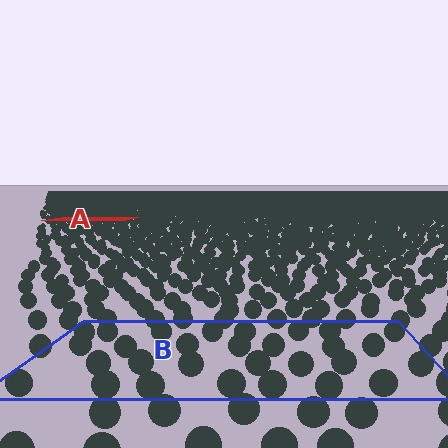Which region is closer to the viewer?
Region B is closer. The texture elements there are larger and more spread out.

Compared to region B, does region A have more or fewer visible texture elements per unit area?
Region A has more texture elements per unit area — they are packed more densely because it is farther away.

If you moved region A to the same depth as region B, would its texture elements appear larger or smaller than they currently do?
They would appear larger. At a closer depth, the same texture elements are projected at a bigger on-screen size.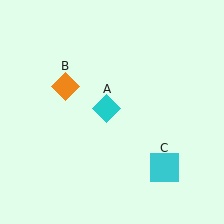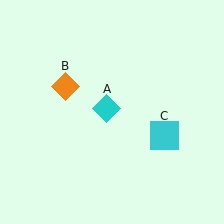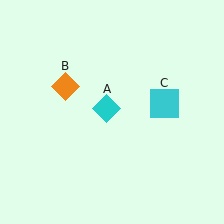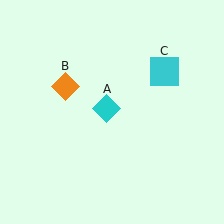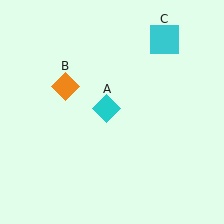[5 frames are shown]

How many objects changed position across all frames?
1 object changed position: cyan square (object C).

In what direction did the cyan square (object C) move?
The cyan square (object C) moved up.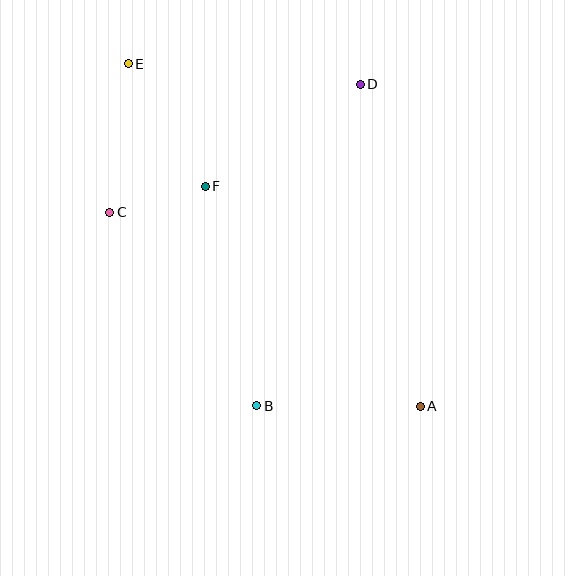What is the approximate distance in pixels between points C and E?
The distance between C and E is approximately 150 pixels.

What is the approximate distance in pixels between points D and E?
The distance between D and E is approximately 233 pixels.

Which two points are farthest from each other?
Points A and E are farthest from each other.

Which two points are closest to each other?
Points C and F are closest to each other.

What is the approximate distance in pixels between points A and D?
The distance between A and D is approximately 328 pixels.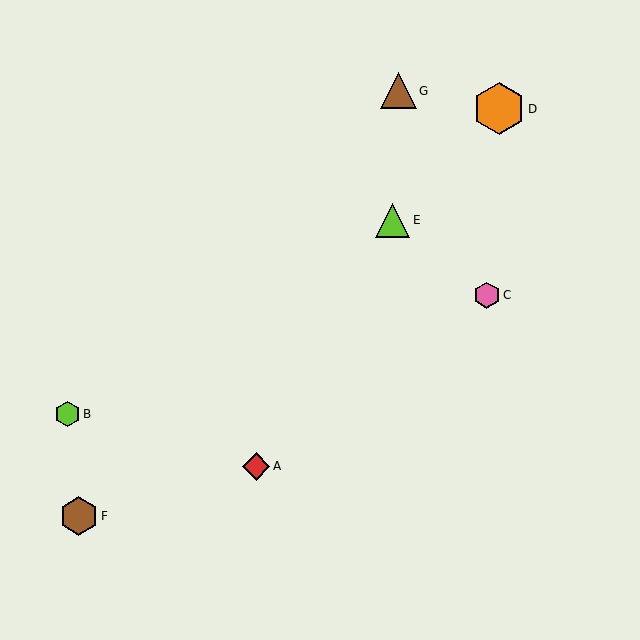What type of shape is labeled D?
Shape D is an orange hexagon.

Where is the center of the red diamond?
The center of the red diamond is at (256, 466).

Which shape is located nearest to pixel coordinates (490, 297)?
The pink hexagon (labeled C) at (487, 295) is nearest to that location.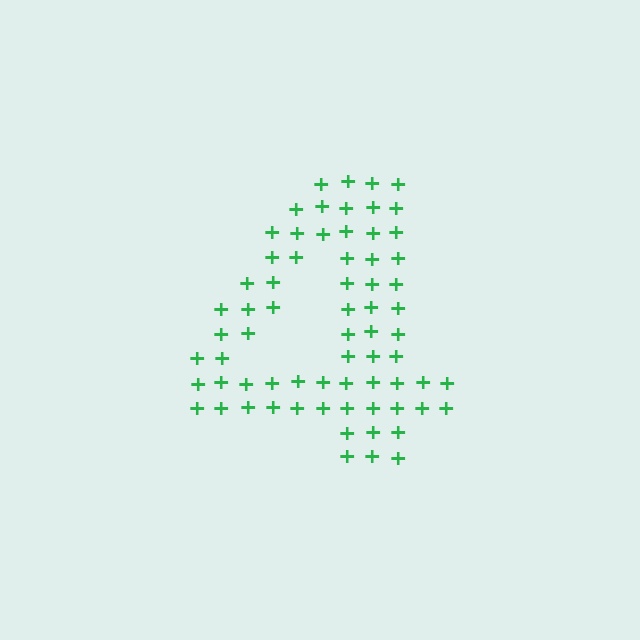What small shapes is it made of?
It is made of small plus signs.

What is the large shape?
The large shape is the digit 4.